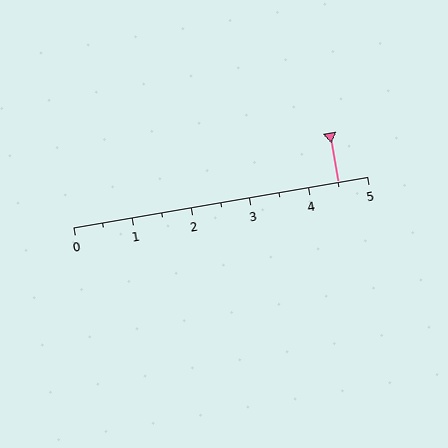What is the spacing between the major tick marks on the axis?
The major ticks are spaced 1 apart.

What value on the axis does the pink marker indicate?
The marker indicates approximately 4.5.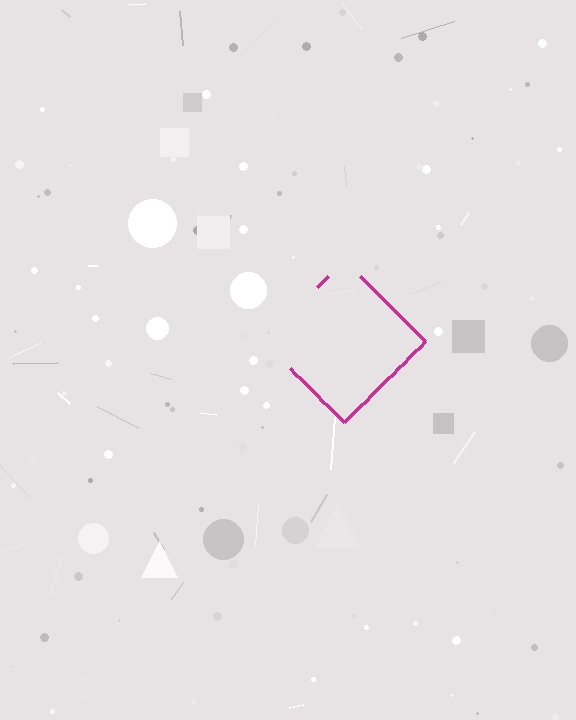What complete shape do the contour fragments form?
The contour fragments form a diamond.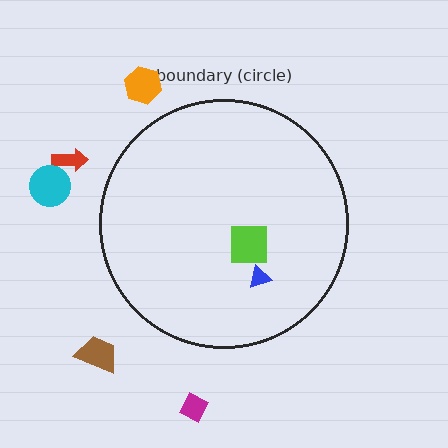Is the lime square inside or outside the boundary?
Inside.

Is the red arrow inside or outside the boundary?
Outside.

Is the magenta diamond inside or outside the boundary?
Outside.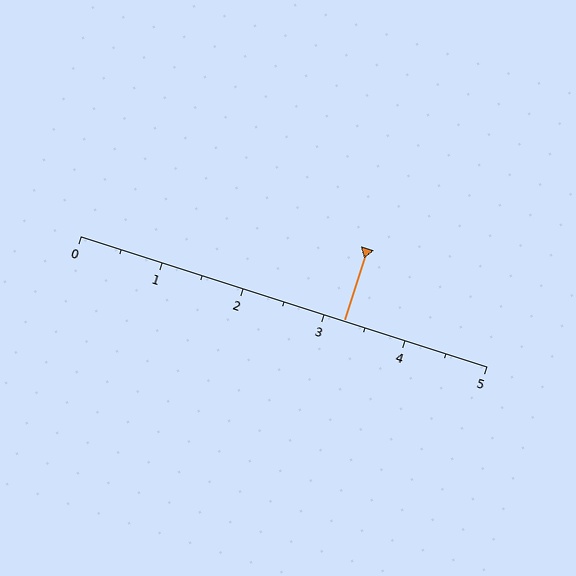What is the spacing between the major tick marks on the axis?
The major ticks are spaced 1 apart.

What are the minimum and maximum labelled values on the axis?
The axis runs from 0 to 5.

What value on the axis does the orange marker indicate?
The marker indicates approximately 3.2.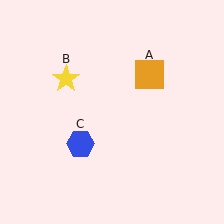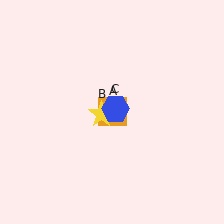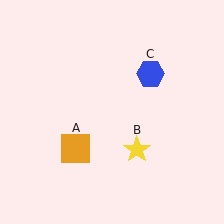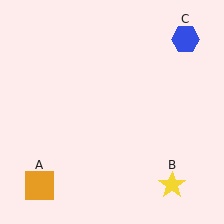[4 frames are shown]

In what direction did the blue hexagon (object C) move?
The blue hexagon (object C) moved up and to the right.